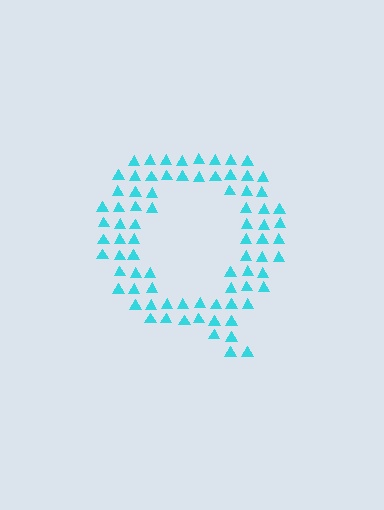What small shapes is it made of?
It is made of small triangles.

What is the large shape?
The large shape is the letter Q.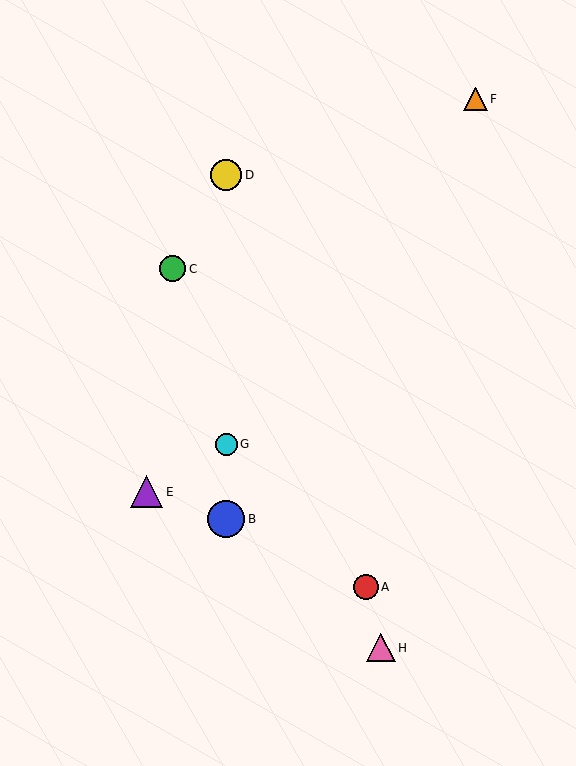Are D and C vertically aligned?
No, D is at x≈226 and C is at x≈173.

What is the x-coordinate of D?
Object D is at x≈226.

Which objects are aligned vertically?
Objects B, D, G are aligned vertically.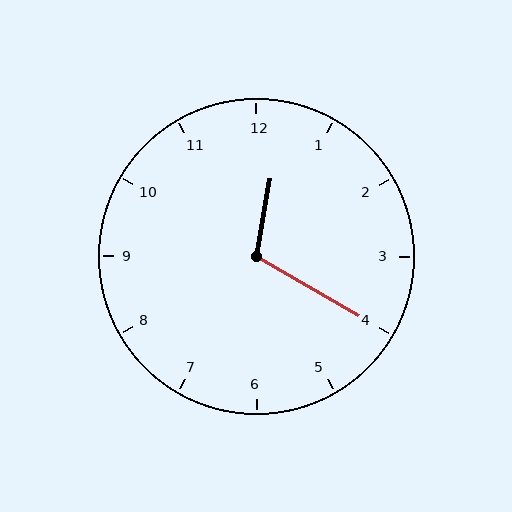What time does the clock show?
12:20.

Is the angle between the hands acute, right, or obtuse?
It is obtuse.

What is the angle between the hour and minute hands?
Approximately 110 degrees.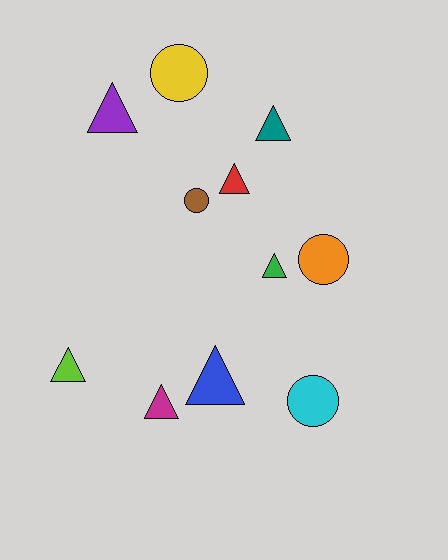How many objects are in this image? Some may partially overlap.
There are 11 objects.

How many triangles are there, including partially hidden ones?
There are 7 triangles.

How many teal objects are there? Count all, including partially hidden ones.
There is 1 teal object.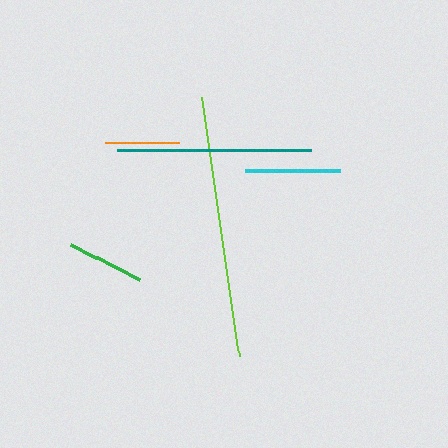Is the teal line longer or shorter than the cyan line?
The teal line is longer than the cyan line.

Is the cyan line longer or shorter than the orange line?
The cyan line is longer than the orange line.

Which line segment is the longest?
The lime line is the longest at approximately 262 pixels.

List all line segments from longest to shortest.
From longest to shortest: lime, teal, cyan, green, orange.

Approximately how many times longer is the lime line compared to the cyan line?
The lime line is approximately 2.8 times the length of the cyan line.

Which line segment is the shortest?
The orange line is the shortest at approximately 74 pixels.